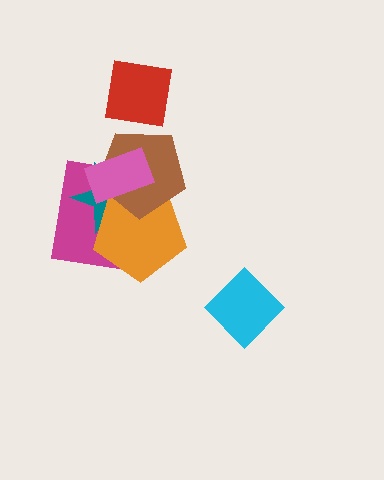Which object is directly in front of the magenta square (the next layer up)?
The teal star is directly in front of the magenta square.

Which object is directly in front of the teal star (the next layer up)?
The orange pentagon is directly in front of the teal star.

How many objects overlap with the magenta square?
4 objects overlap with the magenta square.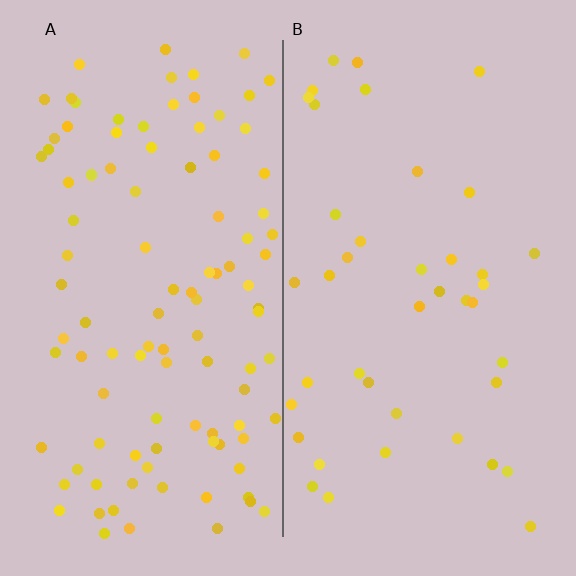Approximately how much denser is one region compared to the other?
Approximately 2.5× — region A over region B.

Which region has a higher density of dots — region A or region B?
A (the left).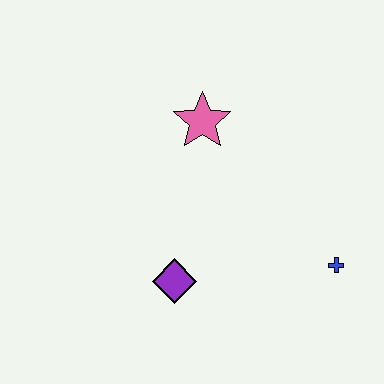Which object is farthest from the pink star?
The blue cross is farthest from the pink star.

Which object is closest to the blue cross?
The purple diamond is closest to the blue cross.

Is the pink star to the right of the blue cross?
No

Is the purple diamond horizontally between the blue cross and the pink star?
No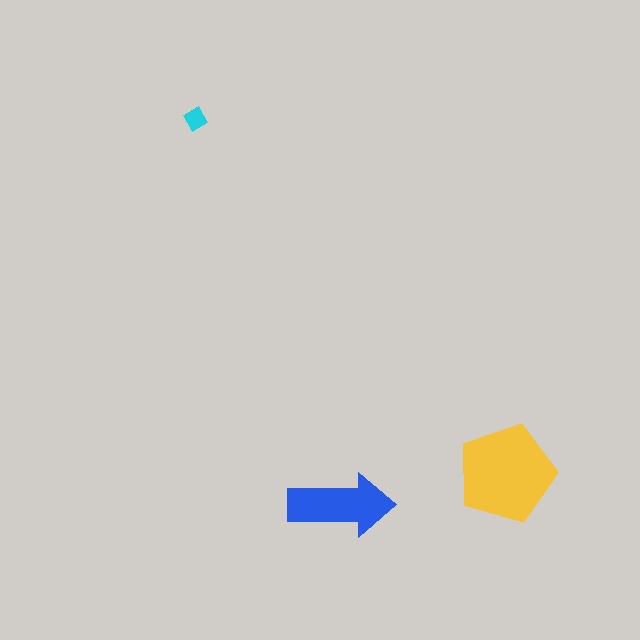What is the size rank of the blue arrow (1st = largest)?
2nd.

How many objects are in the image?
There are 3 objects in the image.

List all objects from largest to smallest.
The yellow pentagon, the blue arrow, the cyan diamond.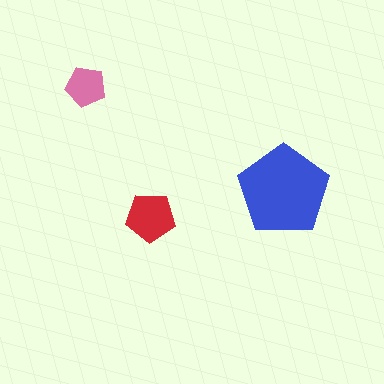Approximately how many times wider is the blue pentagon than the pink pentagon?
About 2 times wider.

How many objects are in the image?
There are 3 objects in the image.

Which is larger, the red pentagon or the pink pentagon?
The red one.